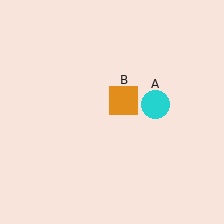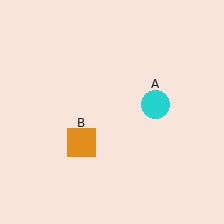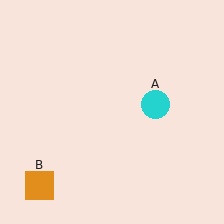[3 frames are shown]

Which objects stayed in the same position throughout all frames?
Cyan circle (object A) remained stationary.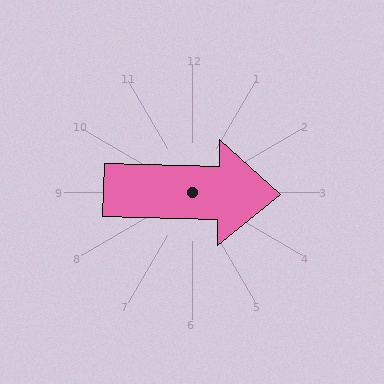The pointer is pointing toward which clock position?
Roughly 3 o'clock.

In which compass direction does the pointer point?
East.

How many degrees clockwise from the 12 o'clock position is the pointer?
Approximately 91 degrees.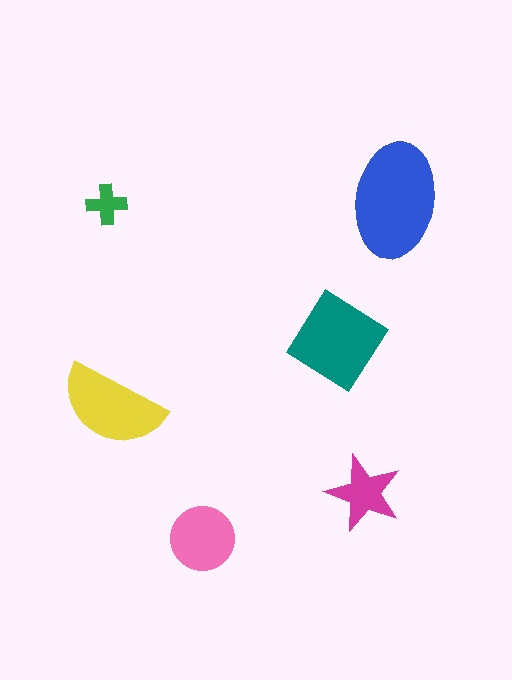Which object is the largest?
The blue ellipse.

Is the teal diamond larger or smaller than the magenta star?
Larger.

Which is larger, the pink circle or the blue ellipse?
The blue ellipse.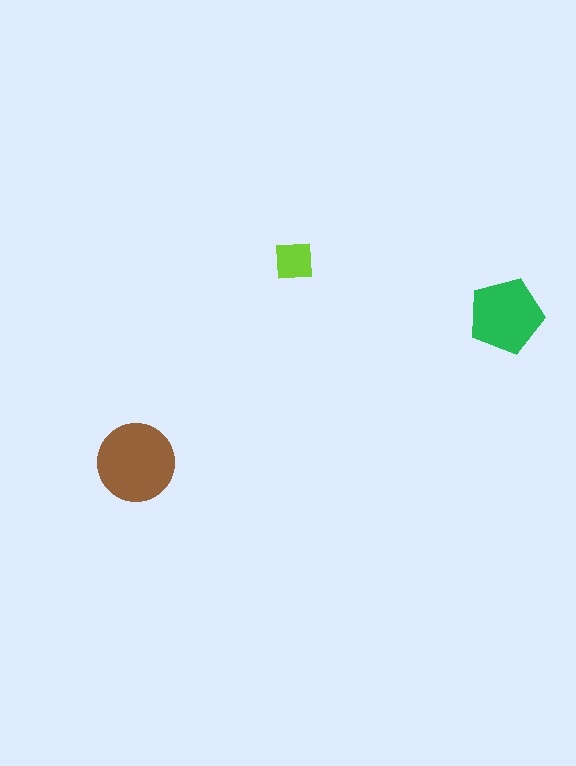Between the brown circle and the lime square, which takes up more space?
The brown circle.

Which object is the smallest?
The lime square.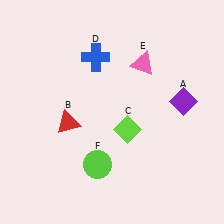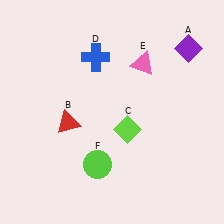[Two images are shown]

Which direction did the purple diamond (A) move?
The purple diamond (A) moved up.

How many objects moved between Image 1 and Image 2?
1 object moved between the two images.